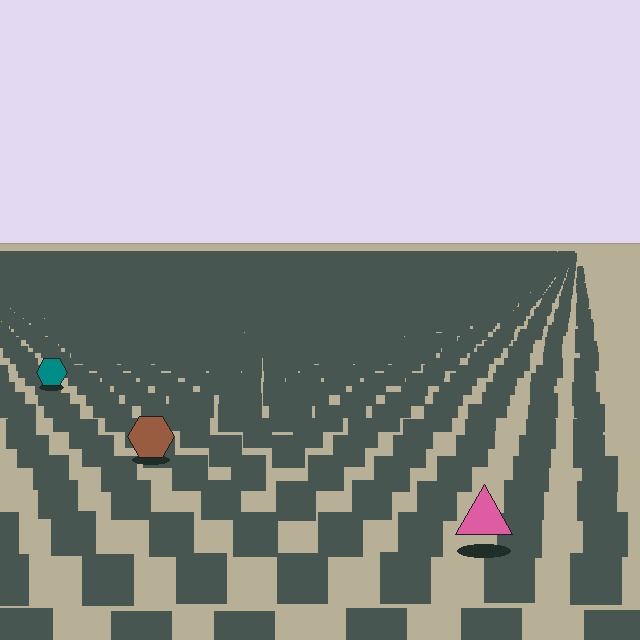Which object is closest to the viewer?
The pink triangle is closest. The texture marks near it are larger and more spread out.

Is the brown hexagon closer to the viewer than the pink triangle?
No. The pink triangle is closer — you can tell from the texture gradient: the ground texture is coarser near it.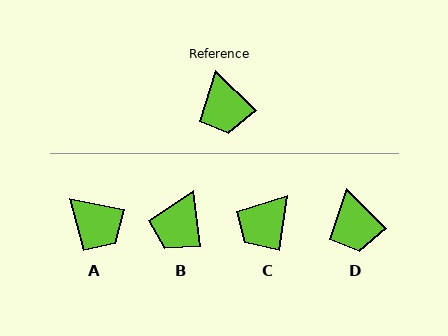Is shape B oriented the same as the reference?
No, it is off by about 38 degrees.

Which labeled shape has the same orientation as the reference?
D.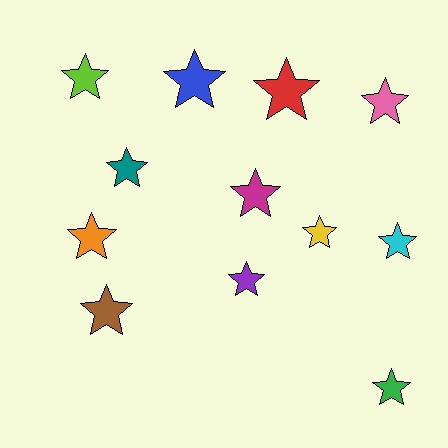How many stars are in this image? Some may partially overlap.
There are 12 stars.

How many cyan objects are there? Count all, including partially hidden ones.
There is 1 cyan object.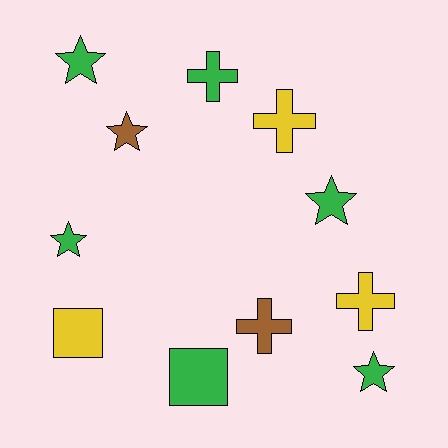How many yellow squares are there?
There is 1 yellow square.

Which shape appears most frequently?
Star, with 5 objects.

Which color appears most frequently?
Green, with 6 objects.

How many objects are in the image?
There are 11 objects.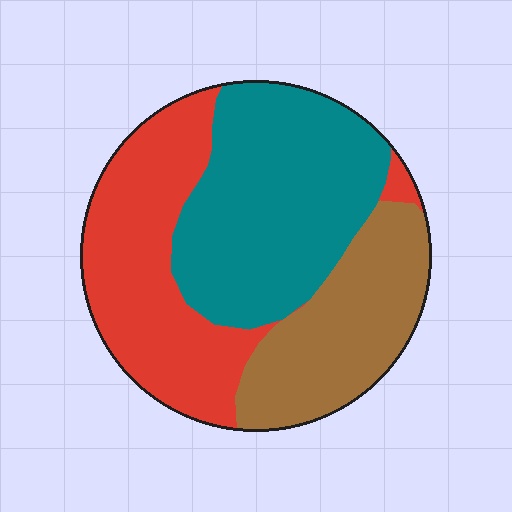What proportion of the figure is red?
Red takes up about one third (1/3) of the figure.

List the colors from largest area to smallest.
From largest to smallest: teal, red, brown.